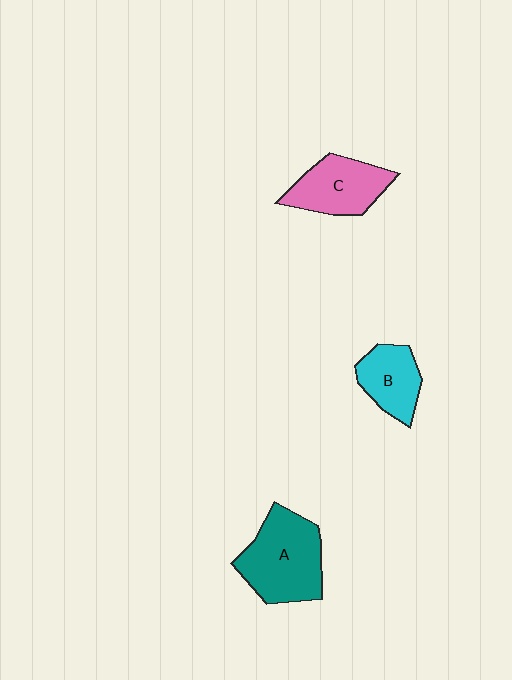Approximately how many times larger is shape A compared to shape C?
Approximately 1.3 times.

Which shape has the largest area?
Shape A (teal).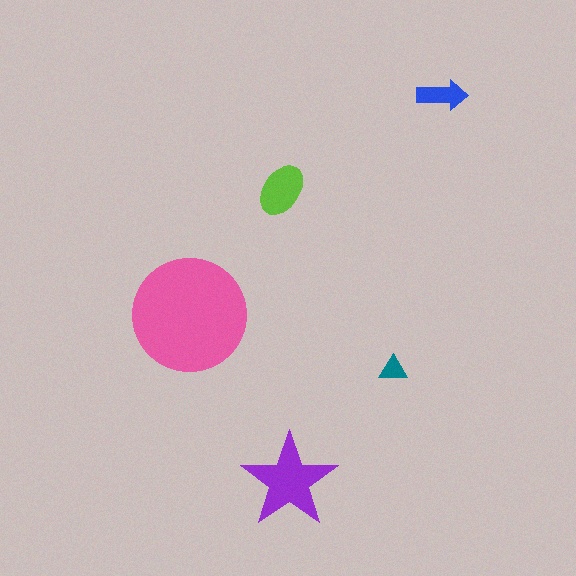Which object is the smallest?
The teal triangle.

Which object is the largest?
The pink circle.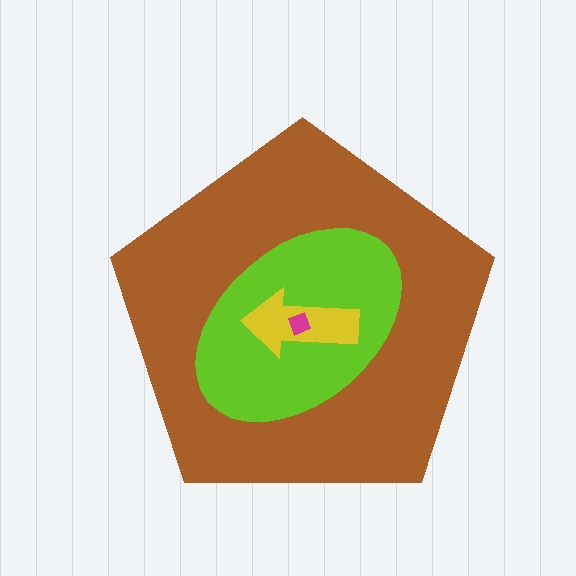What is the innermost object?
The magenta diamond.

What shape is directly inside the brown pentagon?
The lime ellipse.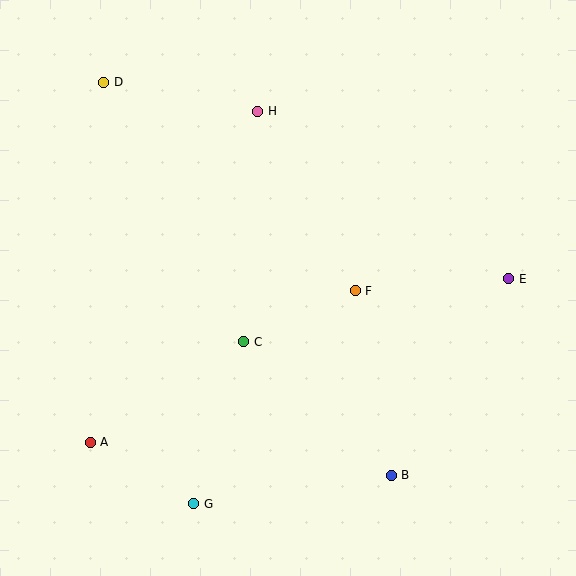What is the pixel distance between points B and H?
The distance between B and H is 388 pixels.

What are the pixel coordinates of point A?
Point A is at (90, 442).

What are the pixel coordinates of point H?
Point H is at (258, 111).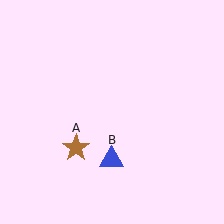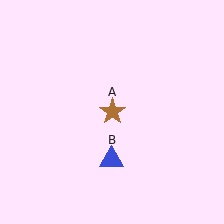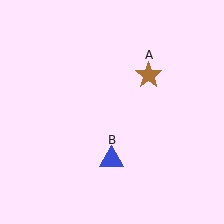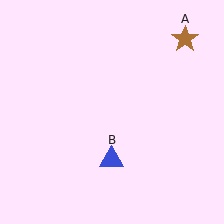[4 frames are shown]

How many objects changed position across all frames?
1 object changed position: brown star (object A).